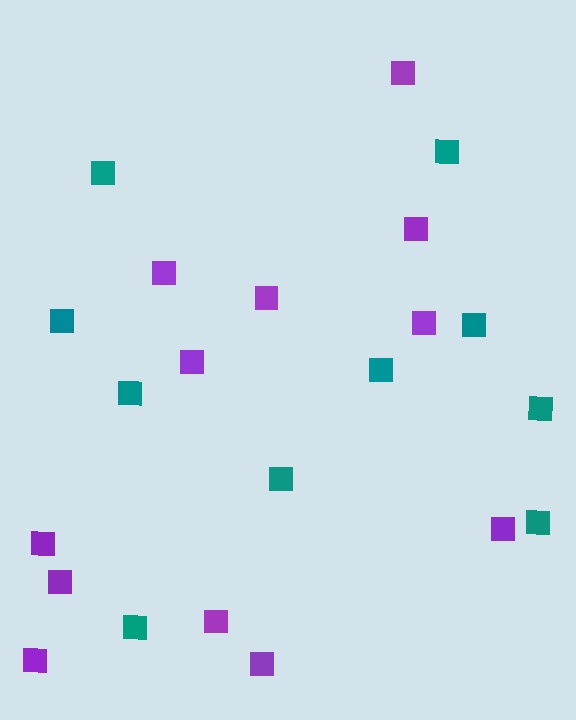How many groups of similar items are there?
There are 2 groups: one group of teal squares (10) and one group of purple squares (12).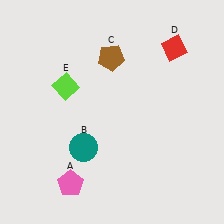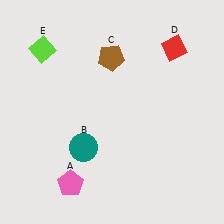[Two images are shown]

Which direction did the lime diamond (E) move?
The lime diamond (E) moved up.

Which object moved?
The lime diamond (E) moved up.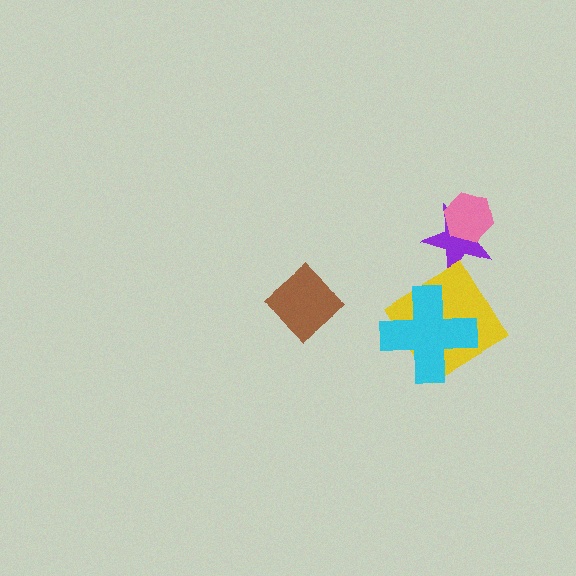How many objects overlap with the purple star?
1 object overlaps with the purple star.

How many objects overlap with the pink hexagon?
1 object overlaps with the pink hexagon.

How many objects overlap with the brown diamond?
0 objects overlap with the brown diamond.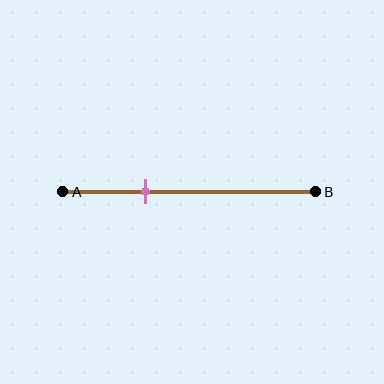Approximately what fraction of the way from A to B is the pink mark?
The pink mark is approximately 35% of the way from A to B.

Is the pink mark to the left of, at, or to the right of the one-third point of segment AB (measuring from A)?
The pink mark is approximately at the one-third point of segment AB.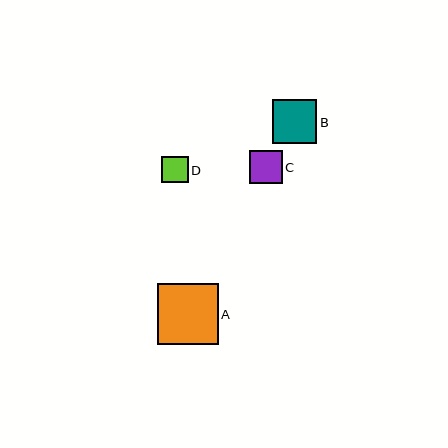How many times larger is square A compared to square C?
Square A is approximately 1.9 times the size of square C.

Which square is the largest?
Square A is the largest with a size of approximately 61 pixels.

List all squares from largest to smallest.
From largest to smallest: A, B, C, D.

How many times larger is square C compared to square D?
Square C is approximately 1.2 times the size of square D.